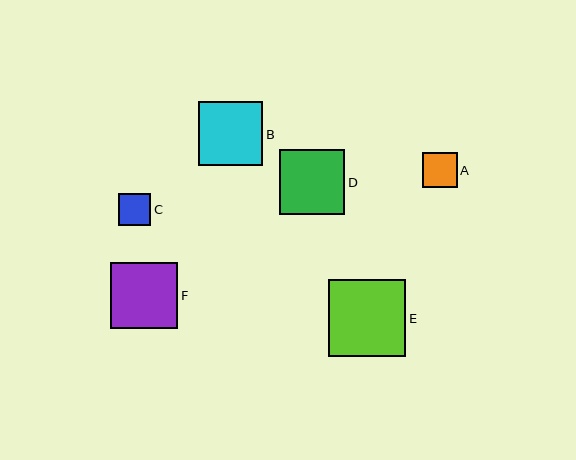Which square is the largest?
Square E is the largest with a size of approximately 77 pixels.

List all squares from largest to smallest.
From largest to smallest: E, F, D, B, A, C.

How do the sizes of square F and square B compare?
Square F and square B are approximately the same size.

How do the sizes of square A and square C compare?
Square A and square C are approximately the same size.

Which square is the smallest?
Square C is the smallest with a size of approximately 32 pixels.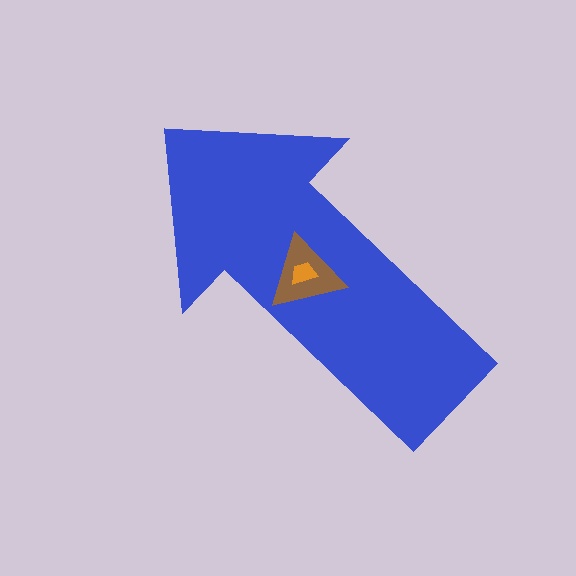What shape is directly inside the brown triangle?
The orange trapezoid.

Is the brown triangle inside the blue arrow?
Yes.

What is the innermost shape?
The orange trapezoid.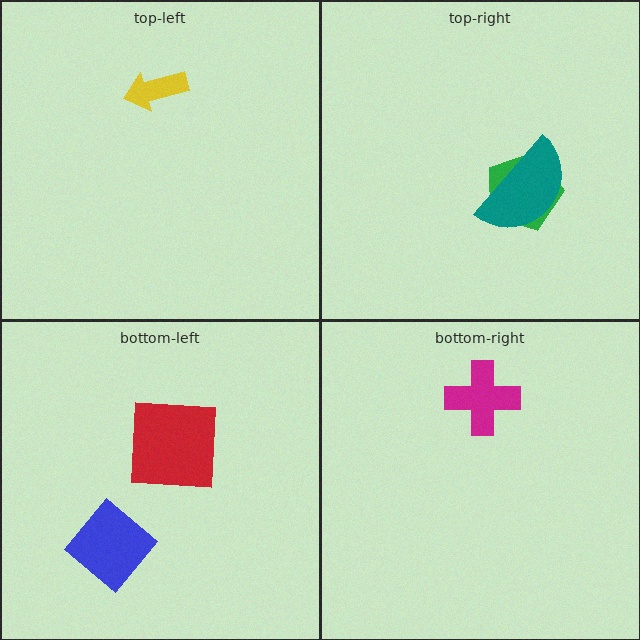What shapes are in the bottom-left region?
The red square, the blue diamond.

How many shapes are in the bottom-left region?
2.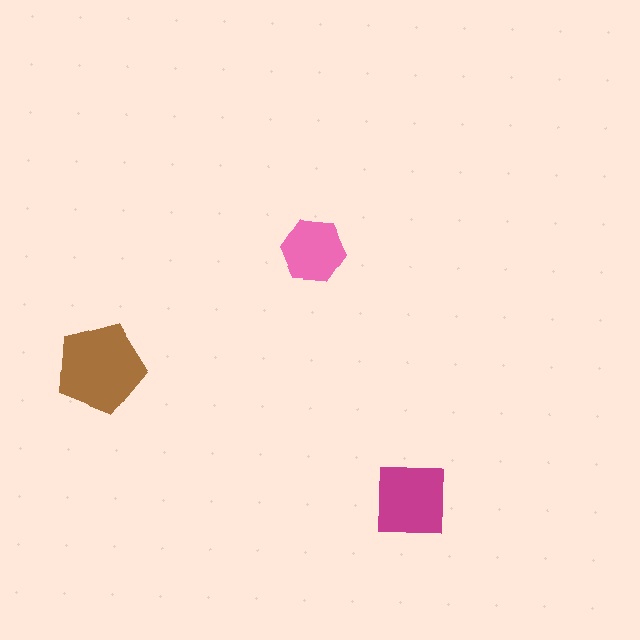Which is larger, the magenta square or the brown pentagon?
The brown pentagon.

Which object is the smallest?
The pink hexagon.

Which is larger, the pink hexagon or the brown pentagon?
The brown pentagon.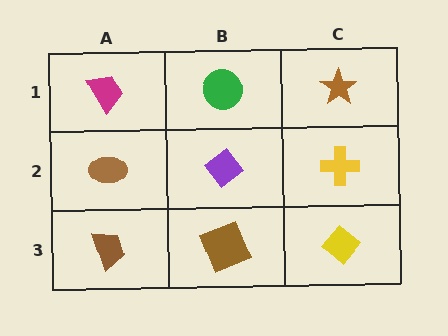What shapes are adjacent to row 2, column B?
A green circle (row 1, column B), a brown square (row 3, column B), a brown ellipse (row 2, column A), a yellow cross (row 2, column C).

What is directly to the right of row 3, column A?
A brown square.